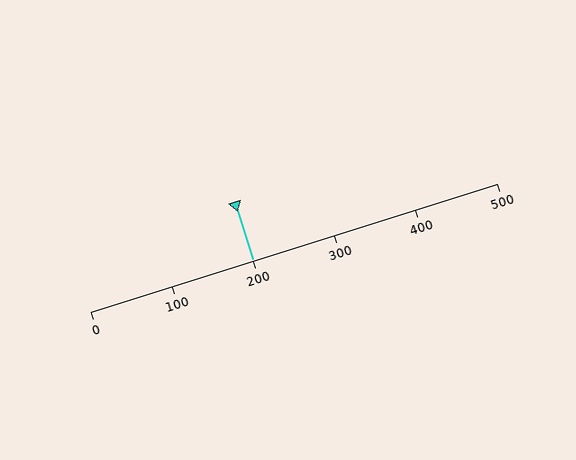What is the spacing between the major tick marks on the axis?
The major ticks are spaced 100 apart.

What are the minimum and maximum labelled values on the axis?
The axis runs from 0 to 500.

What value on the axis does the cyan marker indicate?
The marker indicates approximately 200.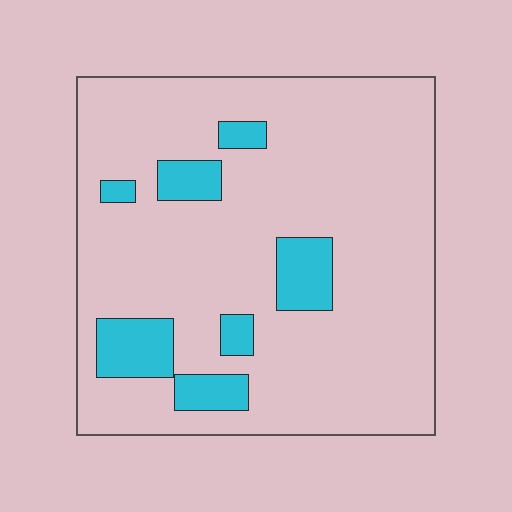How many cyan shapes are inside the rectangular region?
7.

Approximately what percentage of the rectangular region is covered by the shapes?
Approximately 15%.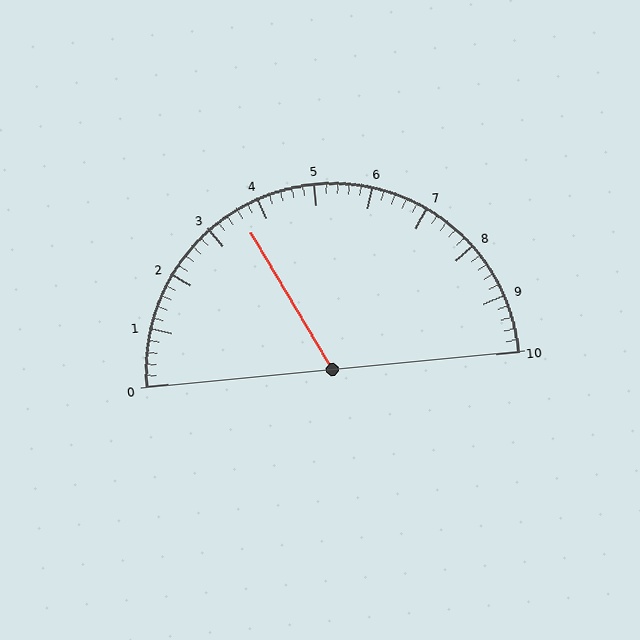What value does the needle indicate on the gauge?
The needle indicates approximately 3.6.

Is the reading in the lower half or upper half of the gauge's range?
The reading is in the lower half of the range (0 to 10).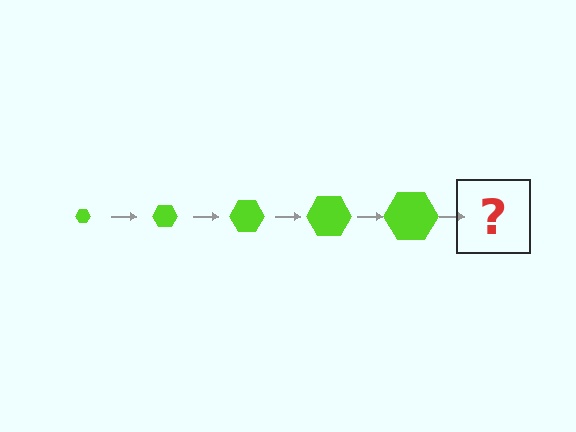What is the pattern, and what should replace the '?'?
The pattern is that the hexagon gets progressively larger each step. The '?' should be a lime hexagon, larger than the previous one.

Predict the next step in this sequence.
The next step is a lime hexagon, larger than the previous one.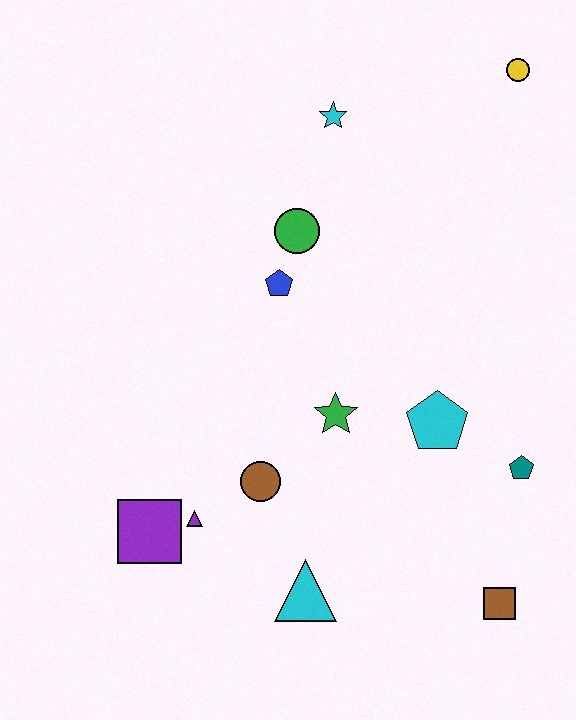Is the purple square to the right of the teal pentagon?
No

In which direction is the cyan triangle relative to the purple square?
The cyan triangle is to the right of the purple square.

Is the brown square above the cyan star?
No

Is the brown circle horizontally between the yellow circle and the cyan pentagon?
No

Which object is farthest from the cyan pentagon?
The yellow circle is farthest from the cyan pentagon.